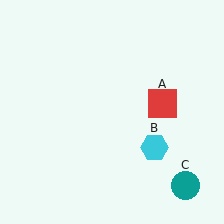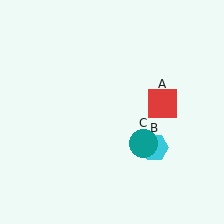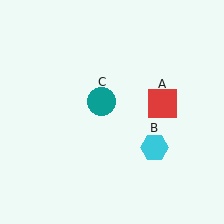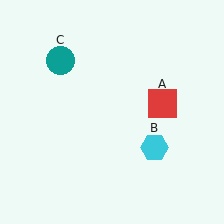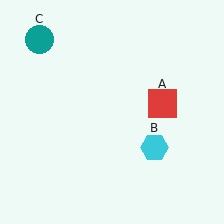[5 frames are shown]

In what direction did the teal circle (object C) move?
The teal circle (object C) moved up and to the left.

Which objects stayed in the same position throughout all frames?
Red square (object A) and cyan hexagon (object B) remained stationary.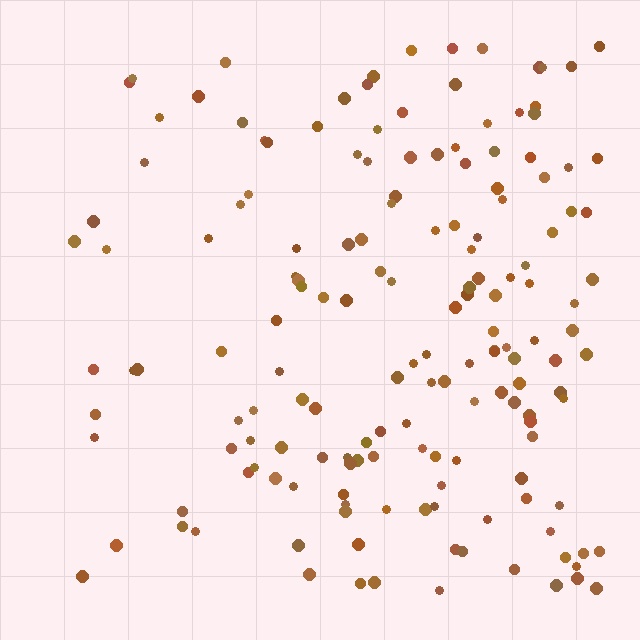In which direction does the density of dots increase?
From left to right, with the right side densest.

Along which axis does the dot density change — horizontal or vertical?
Horizontal.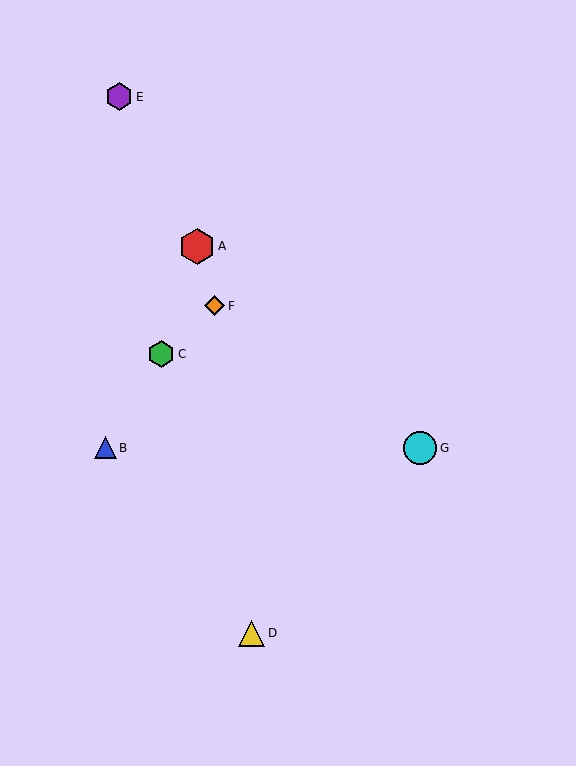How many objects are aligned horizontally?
2 objects (B, G) are aligned horizontally.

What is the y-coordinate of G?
Object G is at y≈448.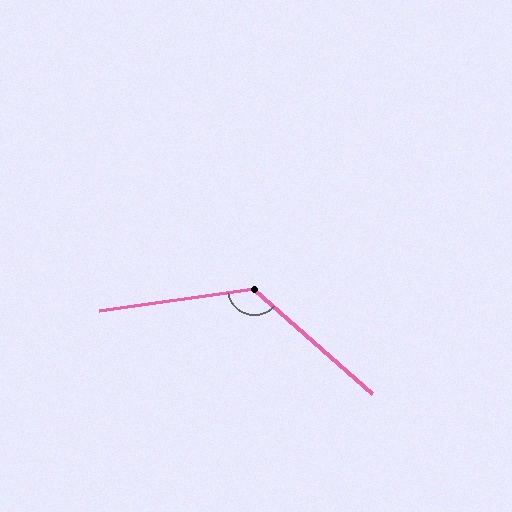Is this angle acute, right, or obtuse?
It is obtuse.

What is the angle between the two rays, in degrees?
Approximately 131 degrees.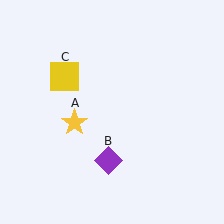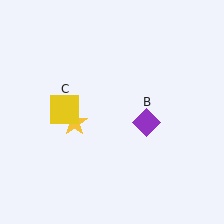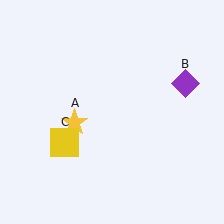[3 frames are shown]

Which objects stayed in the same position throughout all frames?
Yellow star (object A) remained stationary.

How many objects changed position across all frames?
2 objects changed position: purple diamond (object B), yellow square (object C).